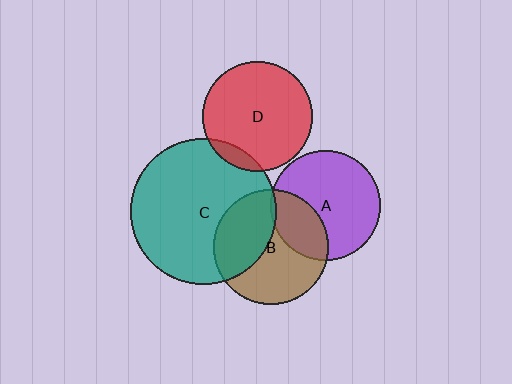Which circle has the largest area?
Circle C (teal).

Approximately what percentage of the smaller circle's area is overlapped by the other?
Approximately 5%.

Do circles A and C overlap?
Yes.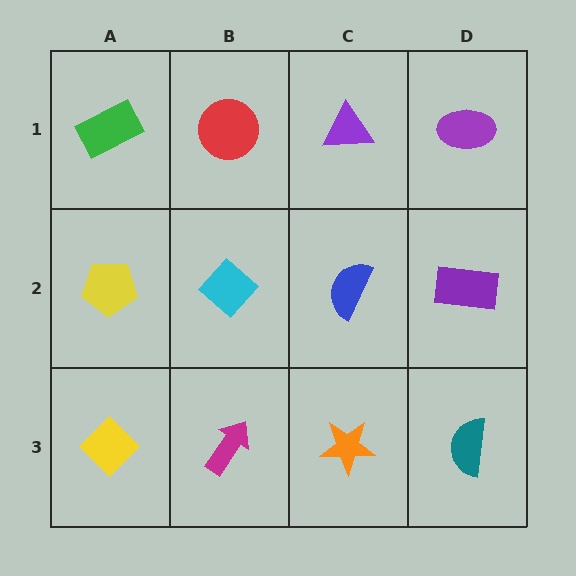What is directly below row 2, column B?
A magenta arrow.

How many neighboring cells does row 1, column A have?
2.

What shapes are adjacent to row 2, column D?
A purple ellipse (row 1, column D), a teal semicircle (row 3, column D), a blue semicircle (row 2, column C).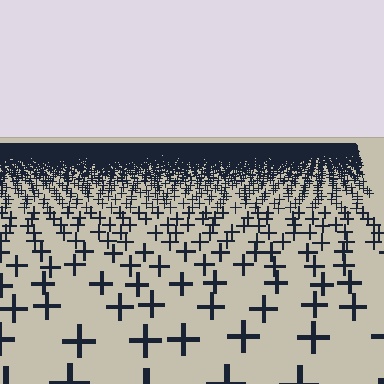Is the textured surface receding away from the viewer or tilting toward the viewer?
The surface is receding away from the viewer. Texture elements get smaller and denser toward the top.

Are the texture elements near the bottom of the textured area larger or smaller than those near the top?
Larger. Near the bottom, elements are closer to the viewer and appear at a bigger on-screen size.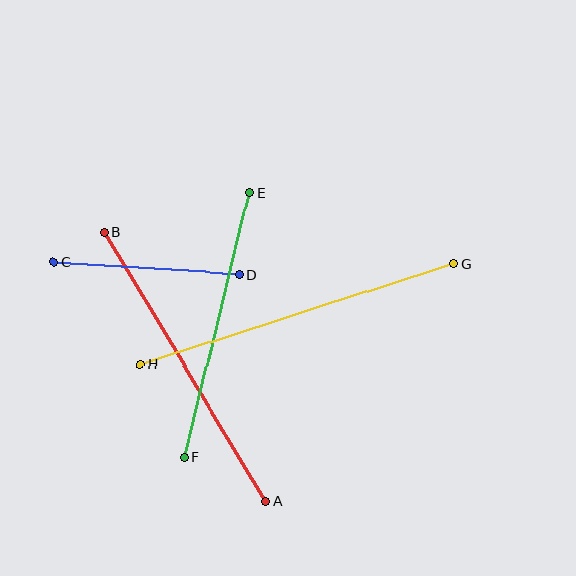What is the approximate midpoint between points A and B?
The midpoint is at approximately (185, 367) pixels.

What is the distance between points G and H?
The distance is approximately 329 pixels.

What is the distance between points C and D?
The distance is approximately 186 pixels.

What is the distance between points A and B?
The distance is approximately 313 pixels.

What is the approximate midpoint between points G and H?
The midpoint is at approximately (297, 314) pixels.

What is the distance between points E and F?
The distance is approximately 273 pixels.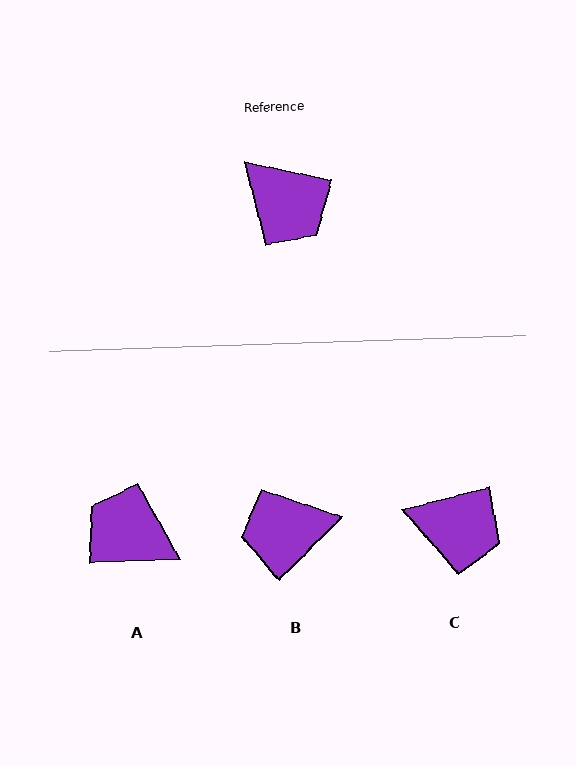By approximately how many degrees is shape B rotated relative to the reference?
Approximately 123 degrees clockwise.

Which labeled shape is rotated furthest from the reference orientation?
A, about 166 degrees away.